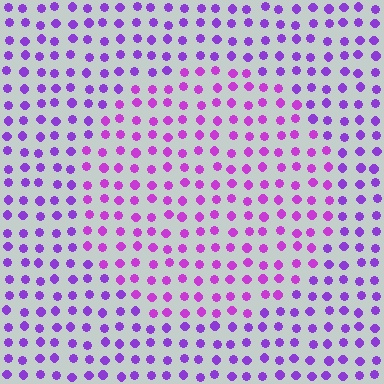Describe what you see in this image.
The image is filled with small purple elements in a uniform arrangement. A circle-shaped region is visible where the elements are tinted to a slightly different hue, forming a subtle color boundary.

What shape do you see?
I see a circle.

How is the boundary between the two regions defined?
The boundary is defined purely by a slight shift in hue (about 23 degrees). Spacing, size, and orientation are identical on both sides.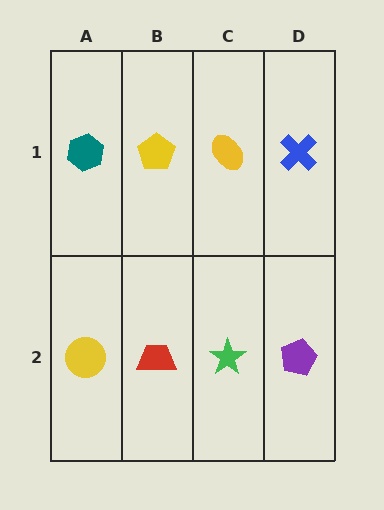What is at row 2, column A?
A yellow circle.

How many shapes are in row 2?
4 shapes.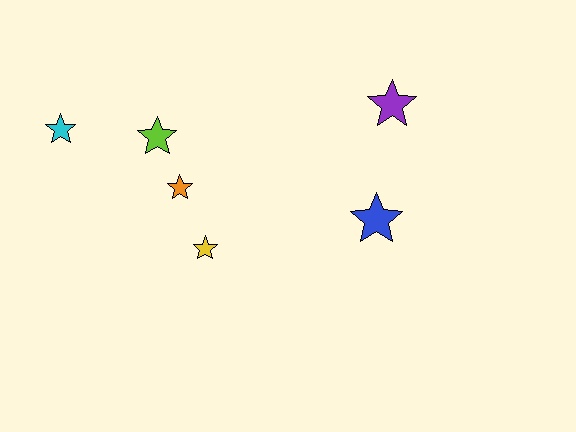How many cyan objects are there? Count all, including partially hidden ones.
There is 1 cyan object.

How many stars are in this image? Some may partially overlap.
There are 6 stars.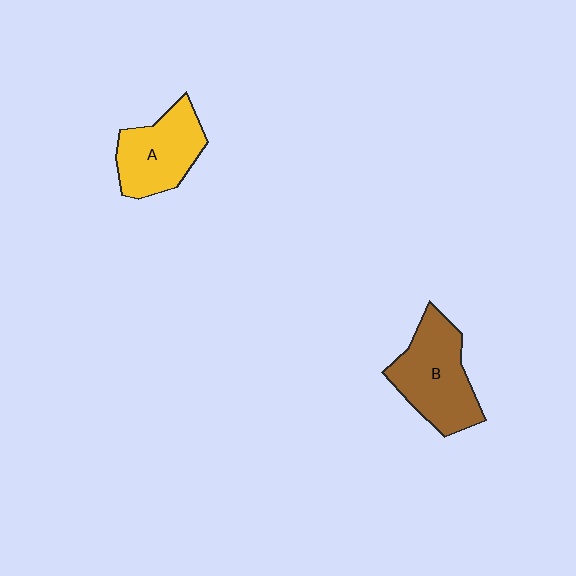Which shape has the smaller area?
Shape A (yellow).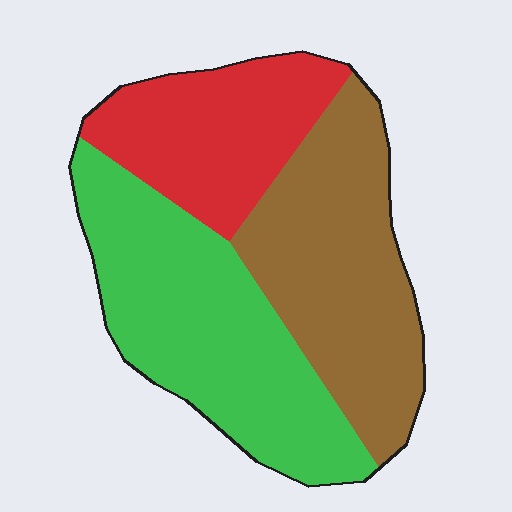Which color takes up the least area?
Red, at roughly 25%.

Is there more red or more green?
Green.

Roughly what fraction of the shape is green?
Green covers 40% of the shape.